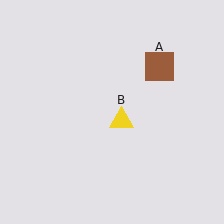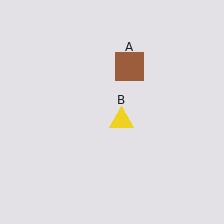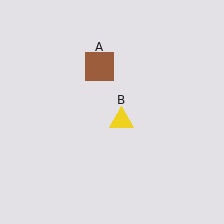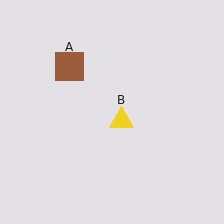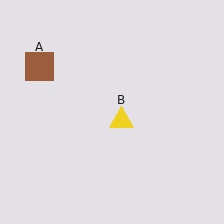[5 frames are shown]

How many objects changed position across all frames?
1 object changed position: brown square (object A).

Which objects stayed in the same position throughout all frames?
Yellow triangle (object B) remained stationary.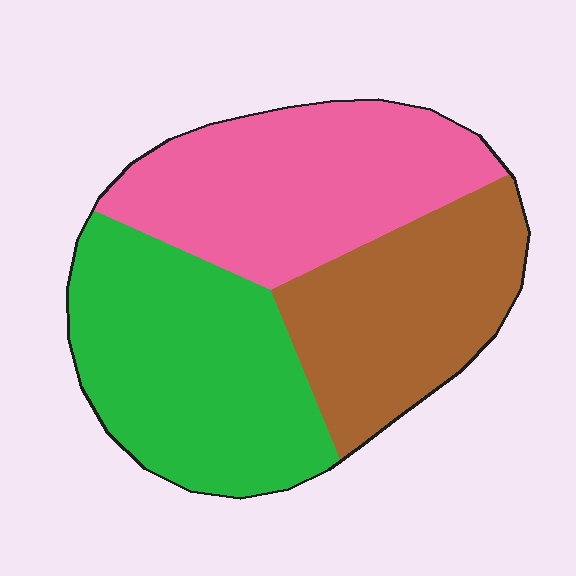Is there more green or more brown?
Green.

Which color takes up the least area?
Brown, at roughly 30%.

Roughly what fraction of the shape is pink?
Pink covers 34% of the shape.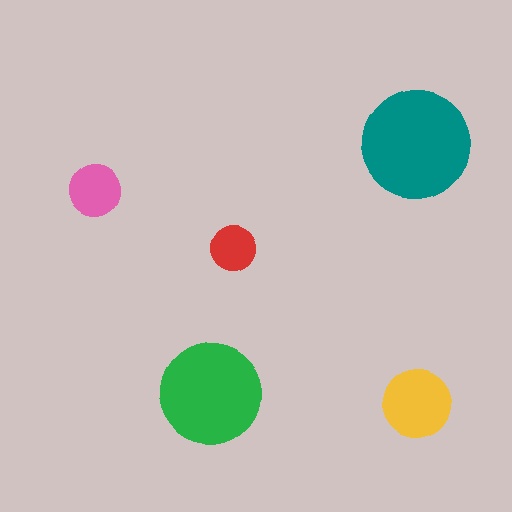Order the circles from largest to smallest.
the teal one, the green one, the yellow one, the pink one, the red one.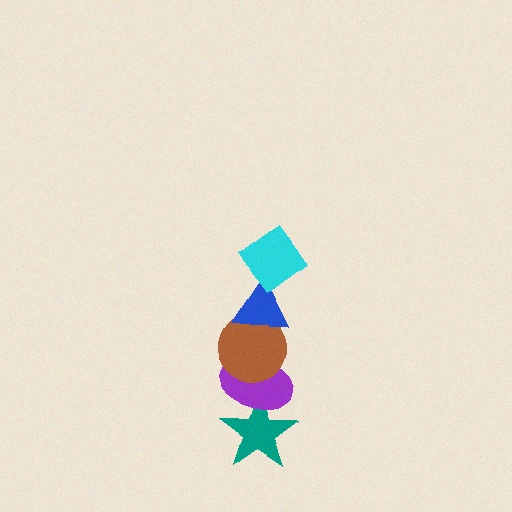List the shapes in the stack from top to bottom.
From top to bottom: the cyan diamond, the blue triangle, the brown circle, the purple ellipse, the teal star.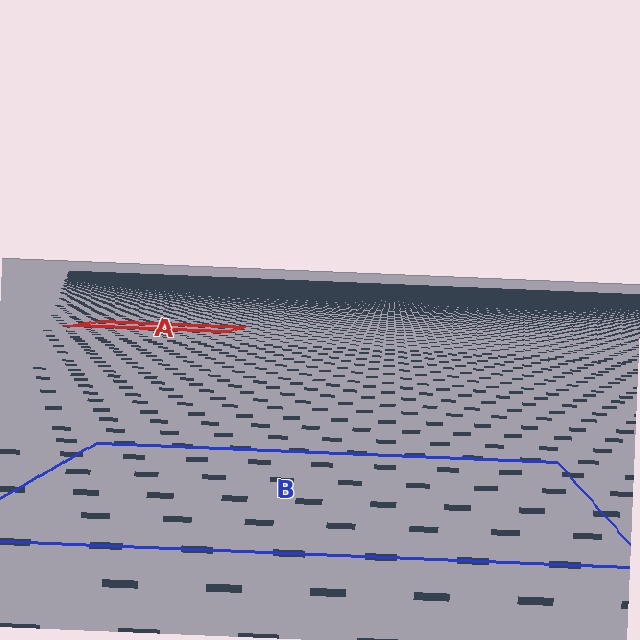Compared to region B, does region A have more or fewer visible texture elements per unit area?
Region A has more texture elements per unit area — they are packed more densely because it is farther away.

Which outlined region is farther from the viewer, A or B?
Region A is farther from the viewer — the texture elements inside it appear smaller and more densely packed.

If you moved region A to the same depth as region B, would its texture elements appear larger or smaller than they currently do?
They would appear larger. At a closer depth, the same texture elements are projected at a bigger on-screen size.